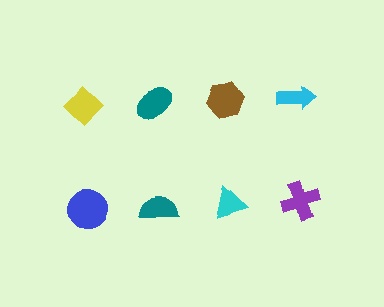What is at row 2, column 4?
A purple cross.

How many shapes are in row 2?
4 shapes.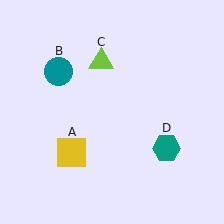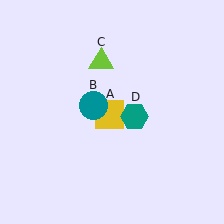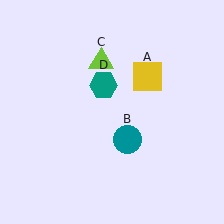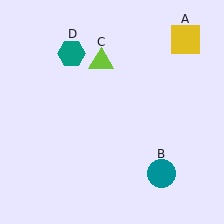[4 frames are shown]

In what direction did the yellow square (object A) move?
The yellow square (object A) moved up and to the right.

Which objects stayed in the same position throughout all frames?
Lime triangle (object C) remained stationary.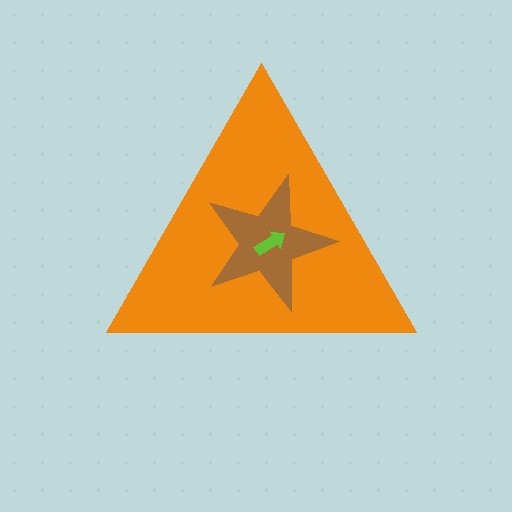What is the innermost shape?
The lime arrow.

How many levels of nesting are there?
3.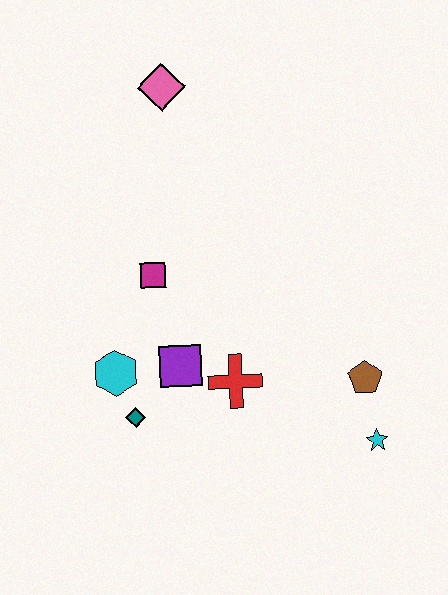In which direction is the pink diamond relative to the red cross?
The pink diamond is above the red cross.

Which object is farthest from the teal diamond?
The pink diamond is farthest from the teal diamond.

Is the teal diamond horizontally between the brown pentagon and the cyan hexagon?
Yes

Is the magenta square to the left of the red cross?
Yes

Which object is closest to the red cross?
The purple square is closest to the red cross.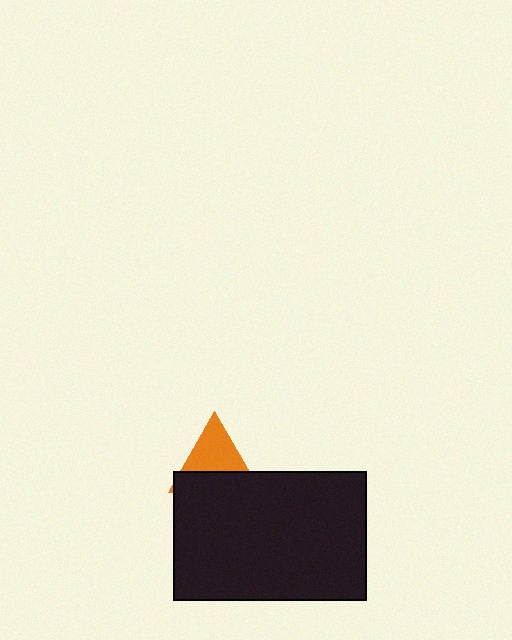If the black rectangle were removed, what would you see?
You would see the complete orange triangle.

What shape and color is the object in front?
The object in front is a black rectangle.